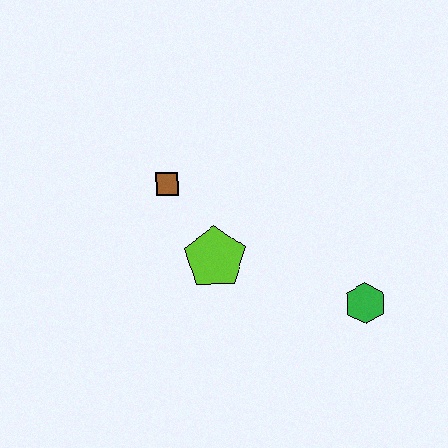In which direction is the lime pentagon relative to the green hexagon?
The lime pentagon is to the left of the green hexagon.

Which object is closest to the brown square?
The lime pentagon is closest to the brown square.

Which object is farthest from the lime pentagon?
The green hexagon is farthest from the lime pentagon.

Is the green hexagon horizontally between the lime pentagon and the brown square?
No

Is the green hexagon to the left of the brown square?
No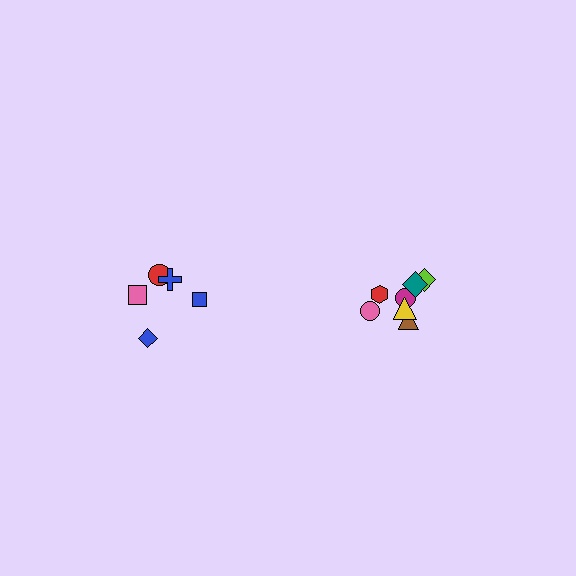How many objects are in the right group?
There are 7 objects.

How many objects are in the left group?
There are 5 objects.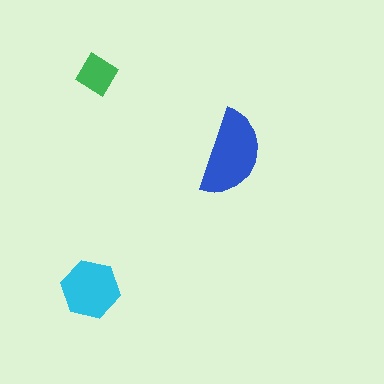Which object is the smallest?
The green diamond.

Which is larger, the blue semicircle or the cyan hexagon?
The blue semicircle.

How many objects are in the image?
There are 3 objects in the image.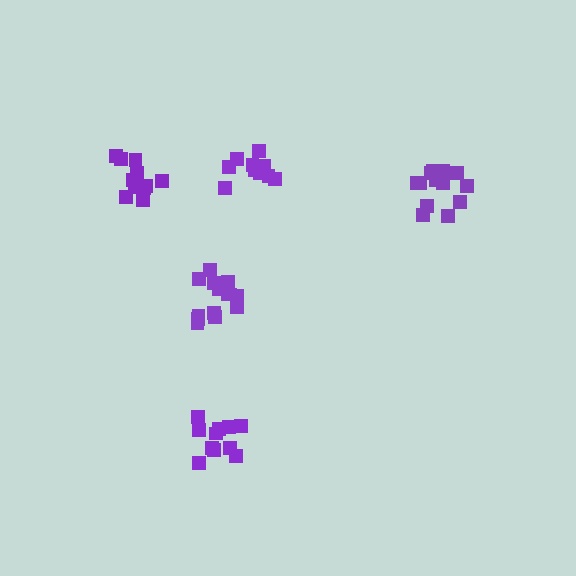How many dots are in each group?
Group 1: 13 dots, Group 2: 15 dots, Group 3: 11 dots, Group 4: 11 dots, Group 5: 13 dots (63 total).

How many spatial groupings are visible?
There are 5 spatial groupings.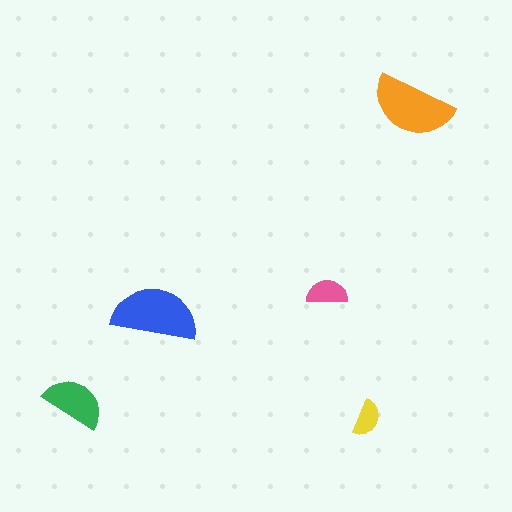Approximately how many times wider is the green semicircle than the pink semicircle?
About 1.5 times wider.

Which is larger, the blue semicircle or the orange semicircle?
The blue one.